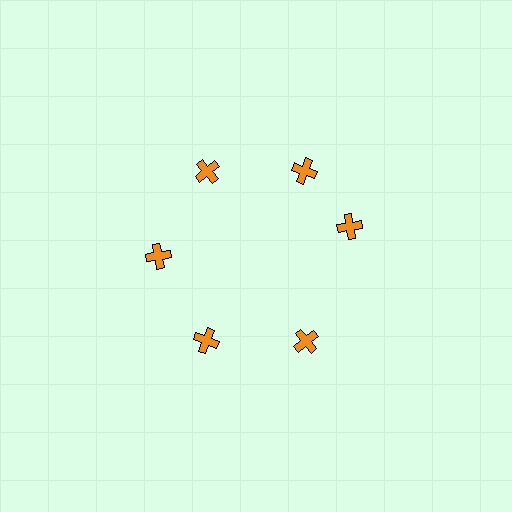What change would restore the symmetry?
The symmetry would be restored by rotating it back into even spacing with its neighbors so that all 6 crosses sit at equal angles and equal distance from the center.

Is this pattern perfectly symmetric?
No. The 6 orange crosses are arranged in a ring, but one element near the 3 o'clock position is rotated out of alignment along the ring, breaking the 6-fold rotational symmetry.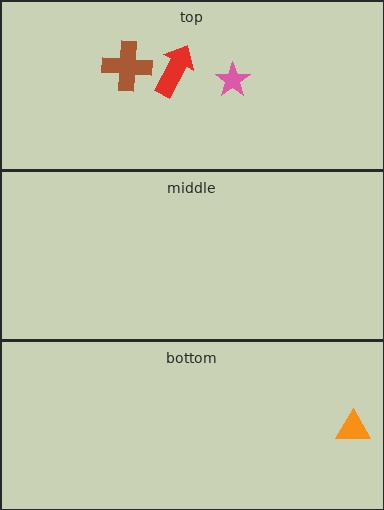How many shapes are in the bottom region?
1.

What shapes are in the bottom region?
The orange triangle.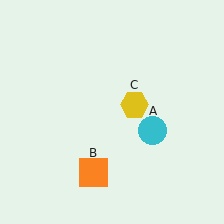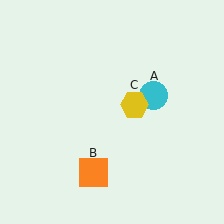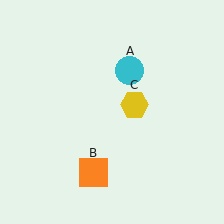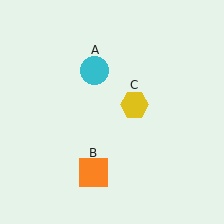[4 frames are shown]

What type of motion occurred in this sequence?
The cyan circle (object A) rotated counterclockwise around the center of the scene.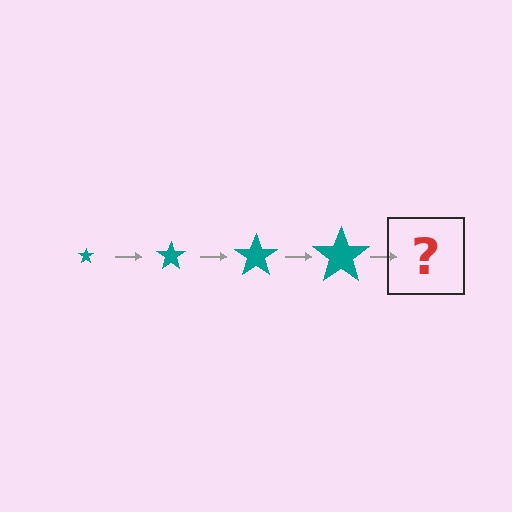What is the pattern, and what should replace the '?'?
The pattern is that the star gets progressively larger each step. The '?' should be a teal star, larger than the previous one.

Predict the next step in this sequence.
The next step is a teal star, larger than the previous one.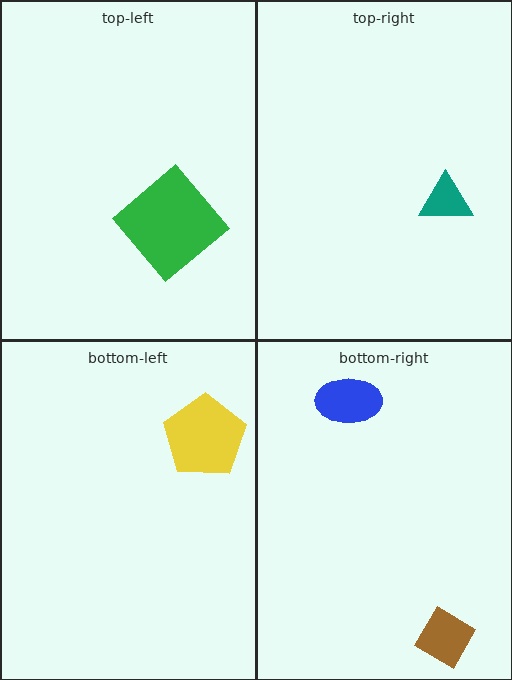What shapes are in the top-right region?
The teal triangle.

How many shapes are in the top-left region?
1.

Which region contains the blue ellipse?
The bottom-right region.